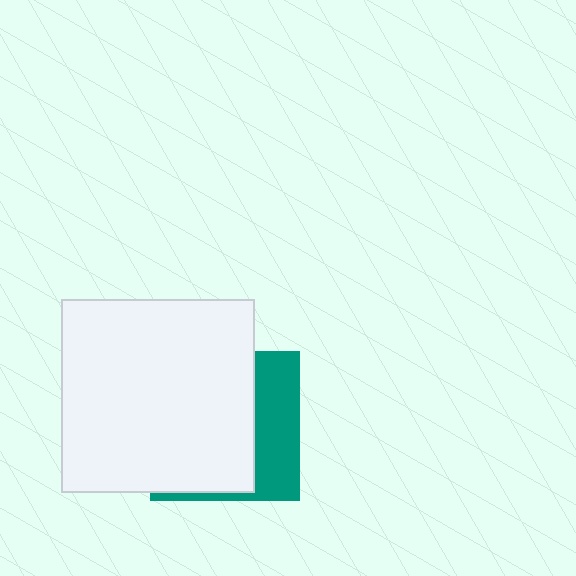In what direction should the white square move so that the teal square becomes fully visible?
The white square should move left. That is the shortest direction to clear the overlap and leave the teal square fully visible.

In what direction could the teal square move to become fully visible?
The teal square could move right. That would shift it out from behind the white square entirely.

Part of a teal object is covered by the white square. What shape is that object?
It is a square.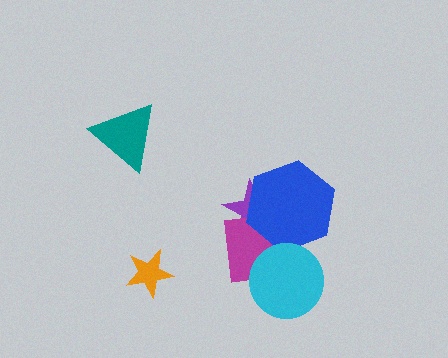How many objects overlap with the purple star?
2 objects overlap with the purple star.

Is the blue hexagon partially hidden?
Yes, it is partially covered by another shape.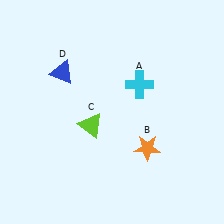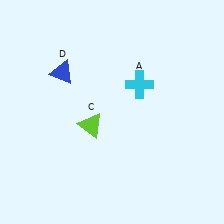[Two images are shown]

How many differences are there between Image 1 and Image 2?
There is 1 difference between the two images.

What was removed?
The orange star (B) was removed in Image 2.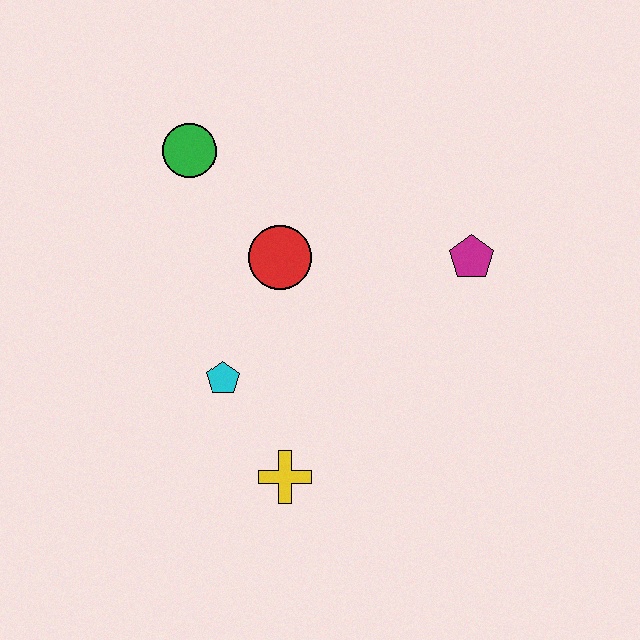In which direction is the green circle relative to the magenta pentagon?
The green circle is to the left of the magenta pentagon.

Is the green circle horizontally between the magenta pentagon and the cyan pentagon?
No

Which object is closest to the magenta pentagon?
The red circle is closest to the magenta pentagon.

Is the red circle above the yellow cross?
Yes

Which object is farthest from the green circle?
The yellow cross is farthest from the green circle.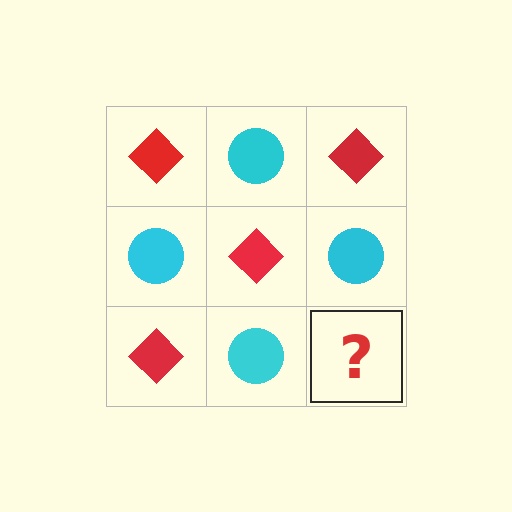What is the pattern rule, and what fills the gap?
The rule is that it alternates red diamond and cyan circle in a checkerboard pattern. The gap should be filled with a red diamond.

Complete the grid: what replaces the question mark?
The question mark should be replaced with a red diamond.